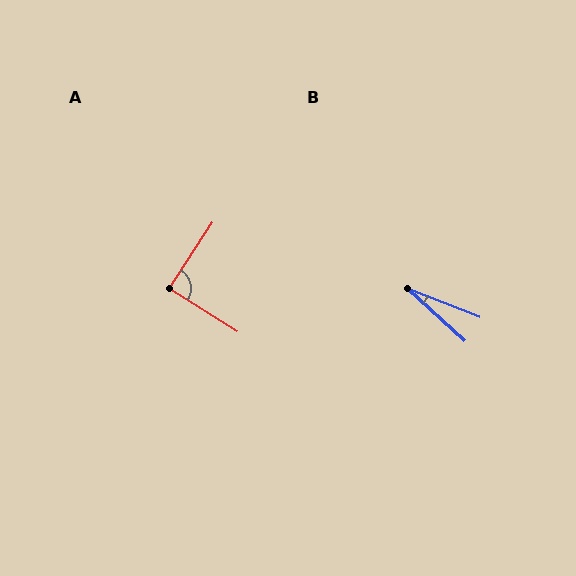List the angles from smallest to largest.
B (21°), A (89°).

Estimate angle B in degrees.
Approximately 21 degrees.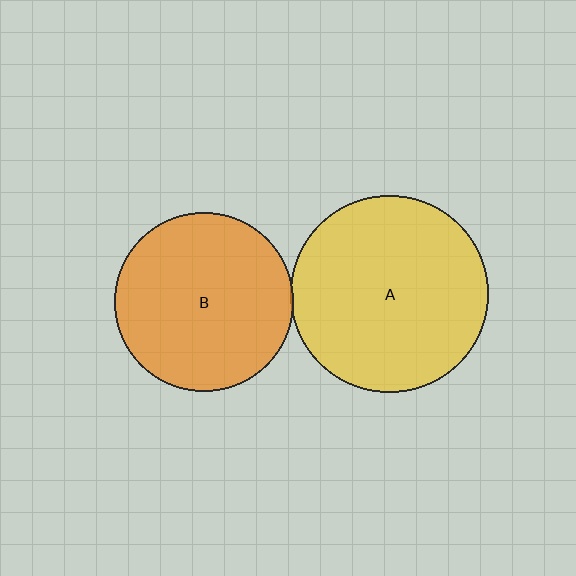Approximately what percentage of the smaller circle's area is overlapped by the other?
Approximately 5%.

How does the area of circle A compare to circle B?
Approximately 1.2 times.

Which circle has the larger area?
Circle A (yellow).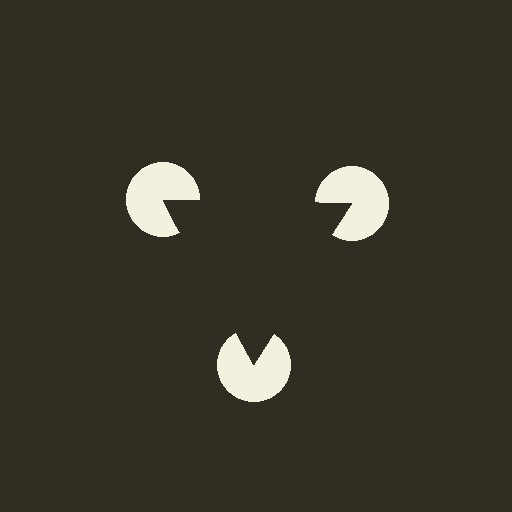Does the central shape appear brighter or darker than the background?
It typically appears slightly darker than the background, even though no actual brightness change is drawn.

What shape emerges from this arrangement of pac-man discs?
An illusory triangle — its edges are inferred from the aligned wedge cuts in the pac-man discs, not physically drawn.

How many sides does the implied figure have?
3 sides.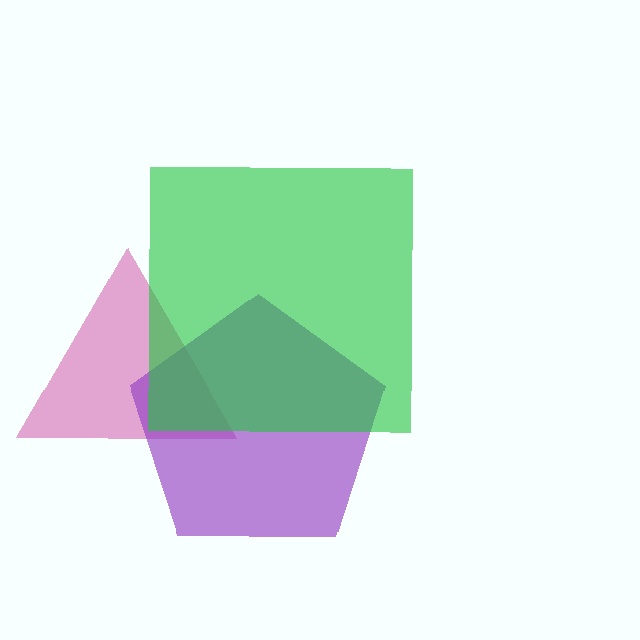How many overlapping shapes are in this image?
There are 3 overlapping shapes in the image.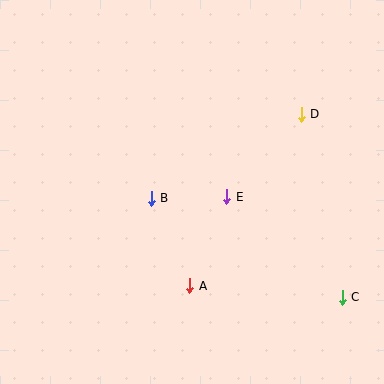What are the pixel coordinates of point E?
Point E is at (227, 197).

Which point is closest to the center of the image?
Point E at (227, 197) is closest to the center.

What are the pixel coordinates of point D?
Point D is at (301, 114).